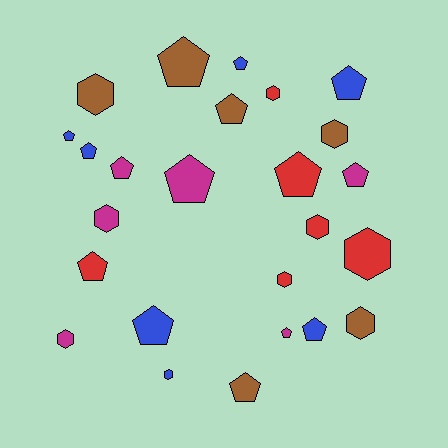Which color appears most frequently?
Blue, with 7 objects.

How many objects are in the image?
There are 25 objects.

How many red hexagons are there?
There are 4 red hexagons.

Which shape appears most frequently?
Pentagon, with 15 objects.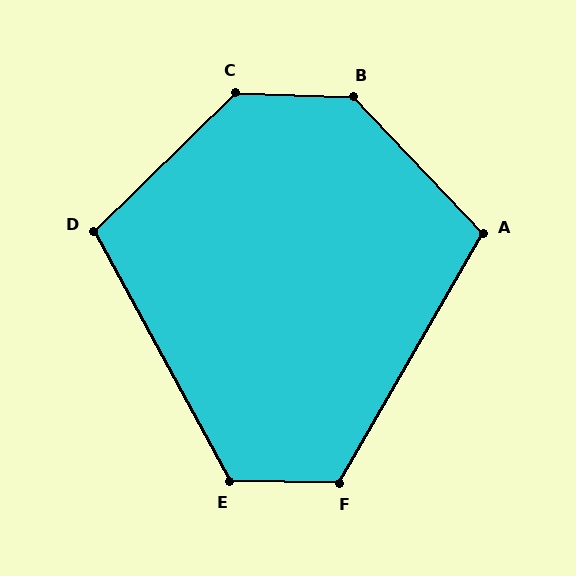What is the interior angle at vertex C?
Approximately 134 degrees (obtuse).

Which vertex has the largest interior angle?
B, at approximately 135 degrees.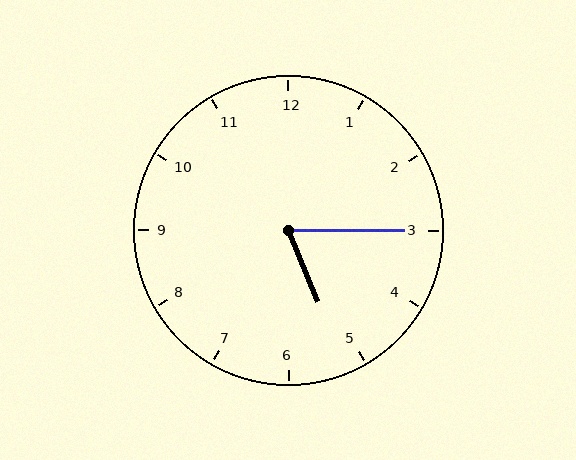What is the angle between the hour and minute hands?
Approximately 68 degrees.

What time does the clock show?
5:15.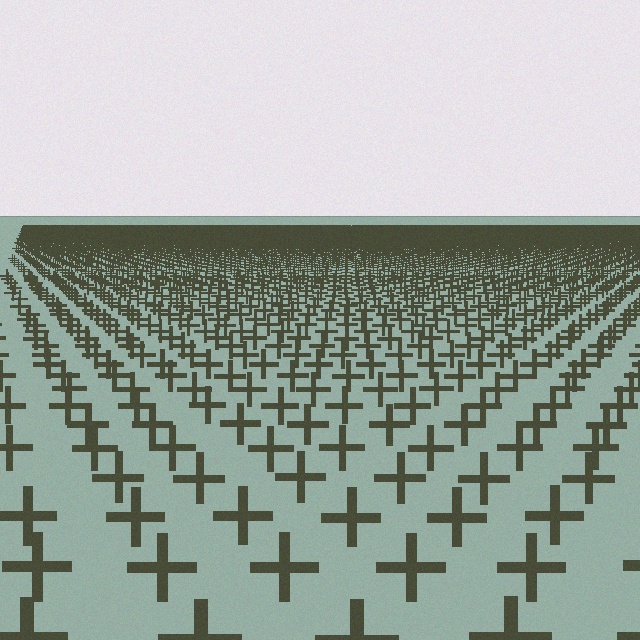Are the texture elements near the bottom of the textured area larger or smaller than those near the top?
Larger. Near the bottom, elements are closer to the viewer and appear at a bigger on-screen size.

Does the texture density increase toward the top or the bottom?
Density increases toward the top.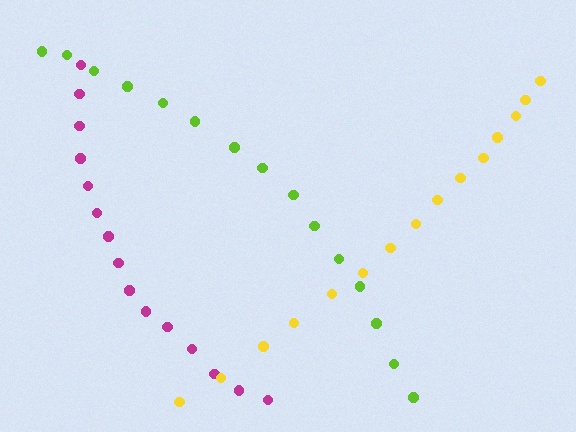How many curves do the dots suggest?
There are 3 distinct paths.